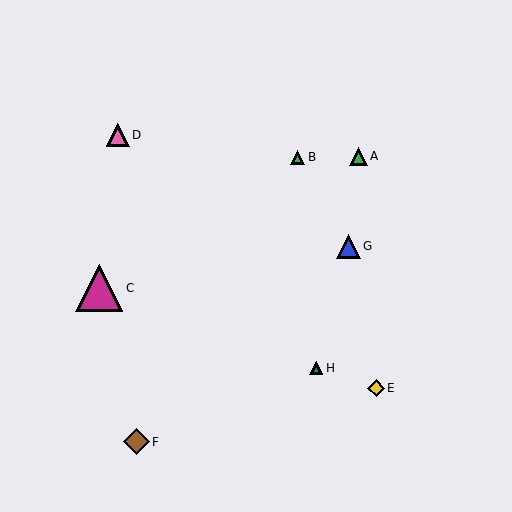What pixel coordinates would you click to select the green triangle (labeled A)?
Click at (358, 156) to select the green triangle A.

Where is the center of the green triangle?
The center of the green triangle is at (298, 158).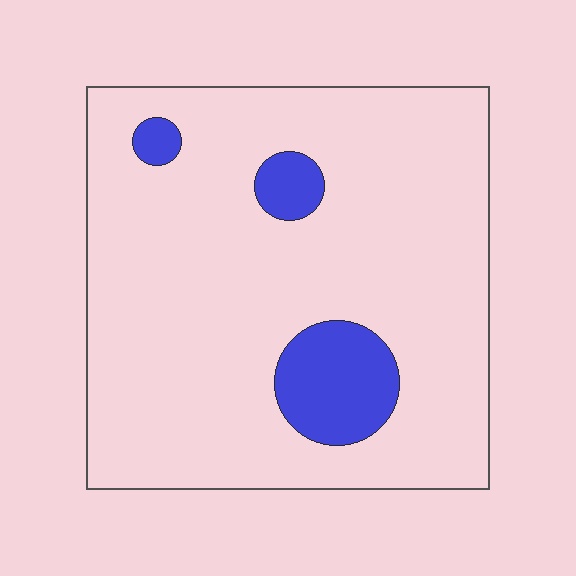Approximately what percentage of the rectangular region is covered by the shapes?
Approximately 10%.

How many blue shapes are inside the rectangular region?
3.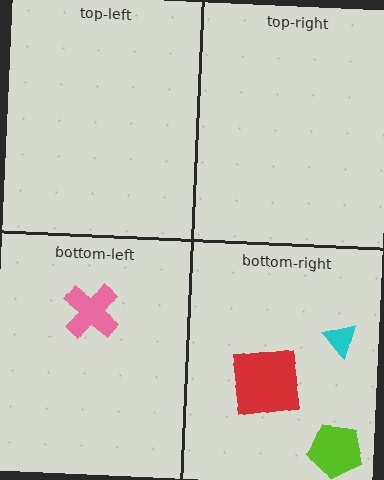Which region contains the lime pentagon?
The bottom-right region.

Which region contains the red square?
The bottom-right region.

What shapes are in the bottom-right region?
The cyan triangle, the lime pentagon, the red square.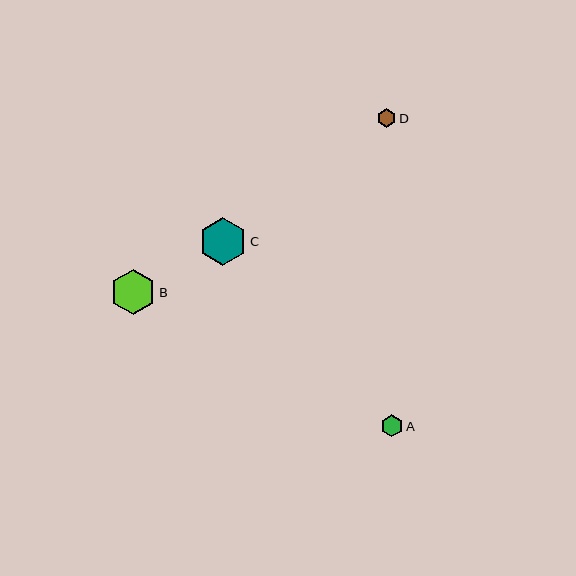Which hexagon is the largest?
Hexagon C is the largest with a size of approximately 48 pixels.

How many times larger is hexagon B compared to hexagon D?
Hexagon B is approximately 2.4 times the size of hexagon D.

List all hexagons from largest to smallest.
From largest to smallest: C, B, A, D.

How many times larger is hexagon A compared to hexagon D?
Hexagon A is approximately 1.2 times the size of hexagon D.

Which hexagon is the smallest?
Hexagon D is the smallest with a size of approximately 18 pixels.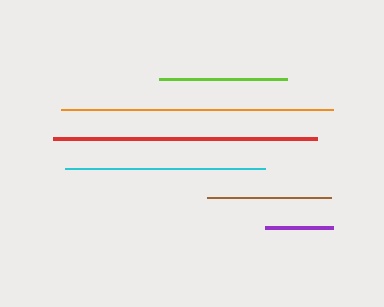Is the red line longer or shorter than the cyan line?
The red line is longer than the cyan line.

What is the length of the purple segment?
The purple segment is approximately 69 pixels long.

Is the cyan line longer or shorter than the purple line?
The cyan line is longer than the purple line.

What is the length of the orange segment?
The orange segment is approximately 272 pixels long.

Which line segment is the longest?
The orange line is the longest at approximately 272 pixels.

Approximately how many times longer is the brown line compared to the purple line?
The brown line is approximately 1.8 times the length of the purple line.